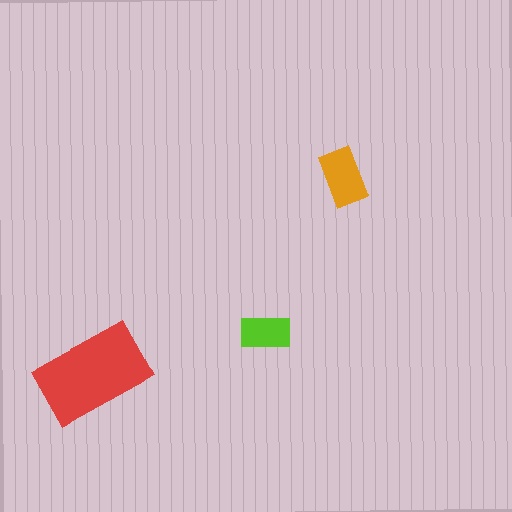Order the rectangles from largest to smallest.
the red one, the orange one, the lime one.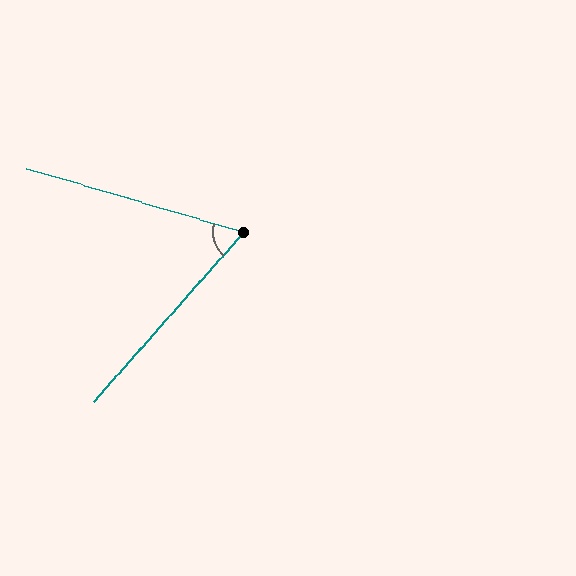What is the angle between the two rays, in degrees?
Approximately 65 degrees.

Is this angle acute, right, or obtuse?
It is acute.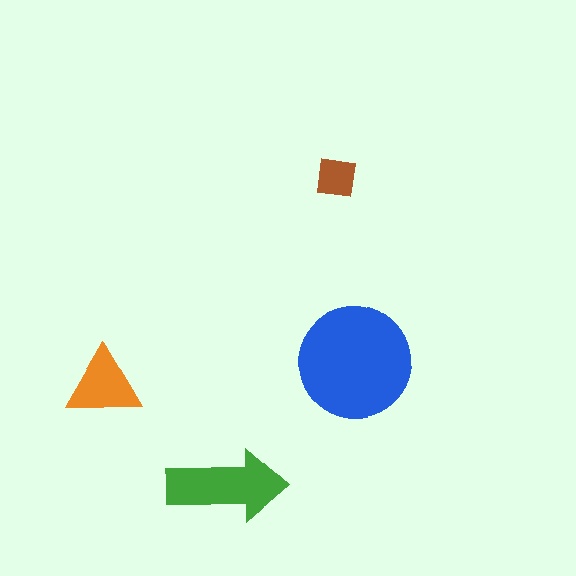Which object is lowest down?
The green arrow is bottommost.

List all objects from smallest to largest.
The brown square, the orange triangle, the green arrow, the blue circle.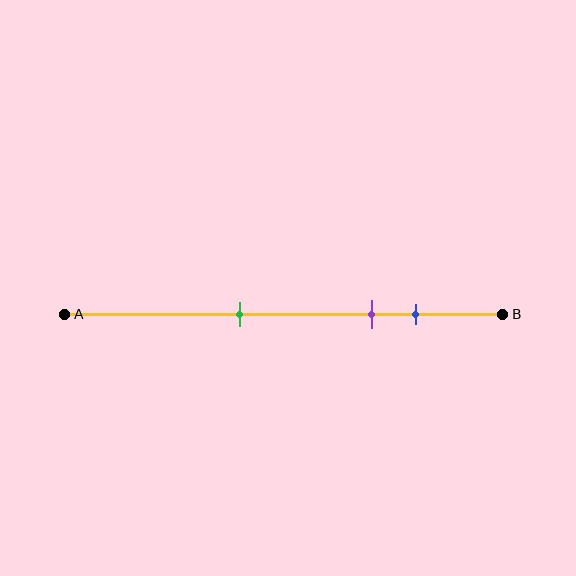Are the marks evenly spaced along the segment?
No, the marks are not evenly spaced.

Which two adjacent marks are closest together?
The purple and blue marks are the closest adjacent pair.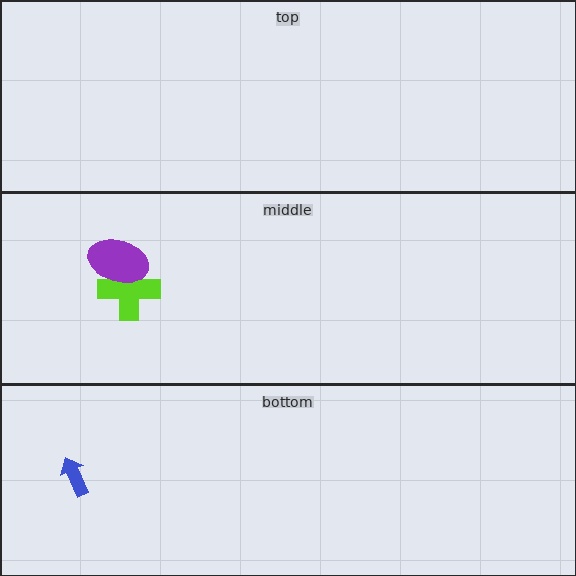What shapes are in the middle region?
The lime cross, the purple ellipse.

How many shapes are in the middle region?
2.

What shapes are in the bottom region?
The blue arrow.